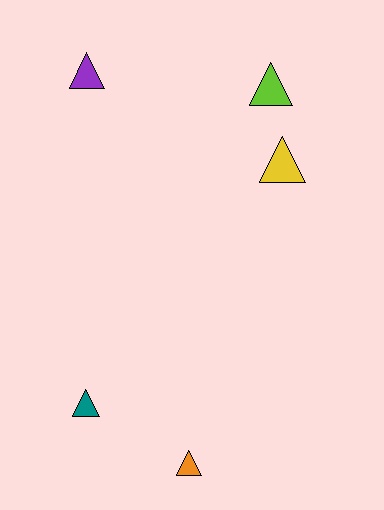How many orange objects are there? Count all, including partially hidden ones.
There is 1 orange object.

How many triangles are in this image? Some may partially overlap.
There are 5 triangles.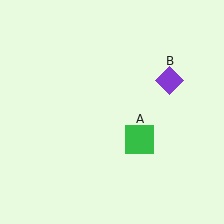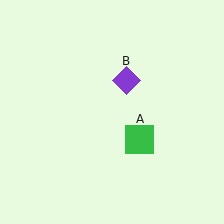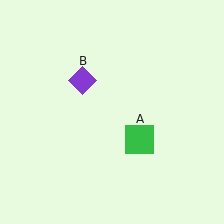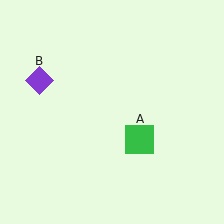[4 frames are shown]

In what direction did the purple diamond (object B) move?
The purple diamond (object B) moved left.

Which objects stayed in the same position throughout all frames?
Green square (object A) remained stationary.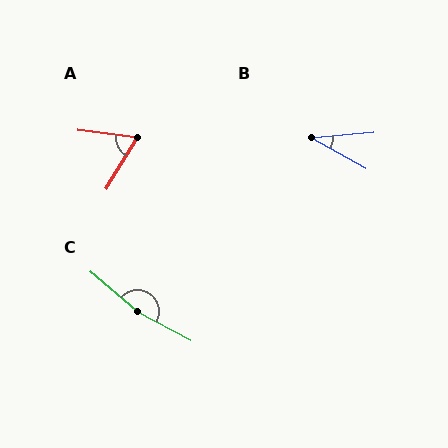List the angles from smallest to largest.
B (35°), A (67°), C (167°).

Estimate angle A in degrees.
Approximately 67 degrees.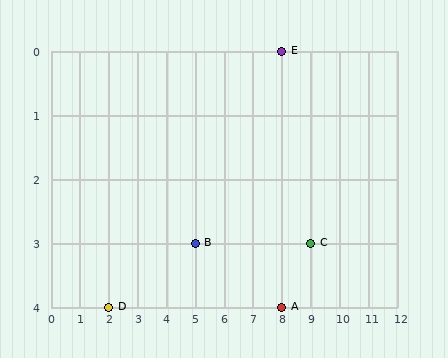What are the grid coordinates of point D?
Point D is at grid coordinates (2, 4).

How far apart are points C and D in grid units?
Points C and D are 7 columns and 1 row apart (about 7.1 grid units diagonally).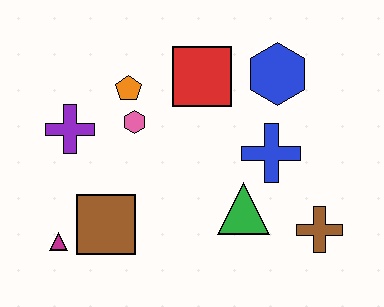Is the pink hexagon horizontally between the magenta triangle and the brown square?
No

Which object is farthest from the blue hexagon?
The magenta triangle is farthest from the blue hexagon.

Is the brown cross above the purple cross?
No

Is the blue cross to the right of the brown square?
Yes